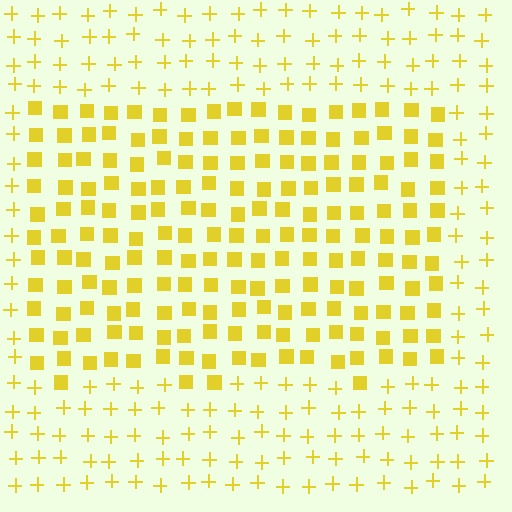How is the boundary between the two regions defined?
The boundary is defined by a change in element shape: squares inside vs. plus signs outside. All elements share the same color and spacing.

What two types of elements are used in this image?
The image uses squares inside the rectangle region and plus signs outside it.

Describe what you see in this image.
The image is filled with small yellow elements arranged in a uniform grid. A rectangle-shaped region contains squares, while the surrounding area contains plus signs. The boundary is defined purely by the change in element shape.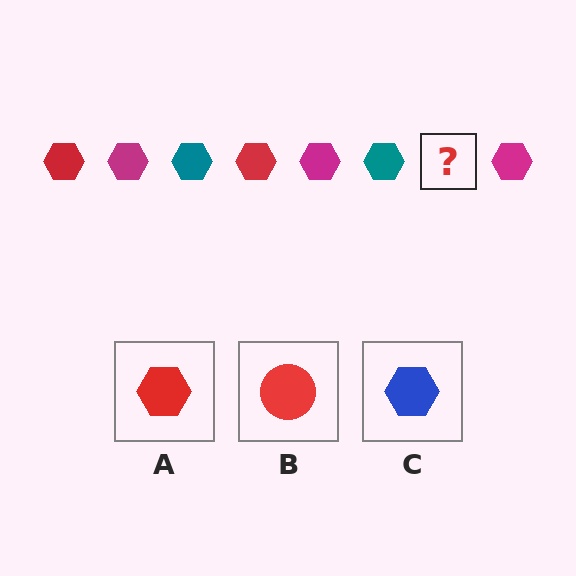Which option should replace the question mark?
Option A.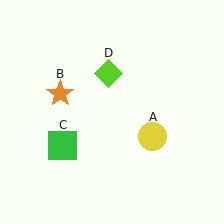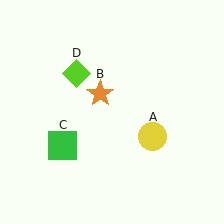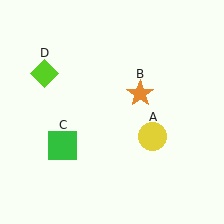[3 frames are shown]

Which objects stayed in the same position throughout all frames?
Yellow circle (object A) and green square (object C) remained stationary.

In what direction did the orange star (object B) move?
The orange star (object B) moved right.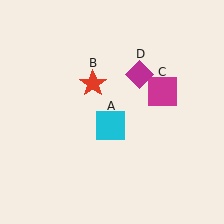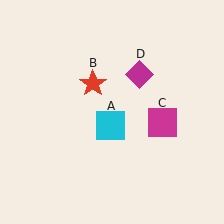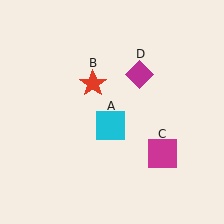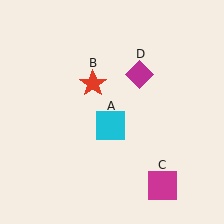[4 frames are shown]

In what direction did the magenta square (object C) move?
The magenta square (object C) moved down.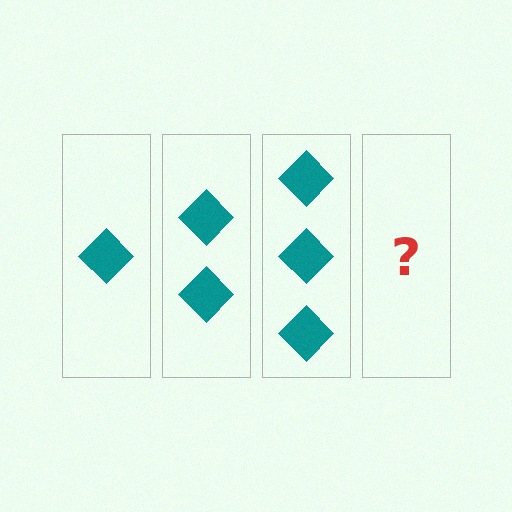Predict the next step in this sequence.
The next step is 4 diamonds.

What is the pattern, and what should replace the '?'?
The pattern is that each step adds one more diamond. The '?' should be 4 diamonds.